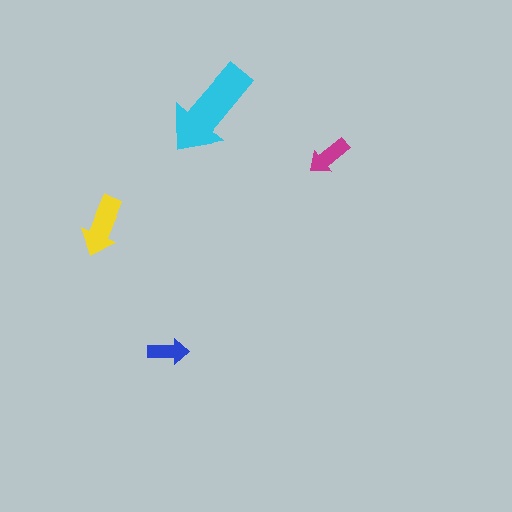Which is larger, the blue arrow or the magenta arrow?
The magenta one.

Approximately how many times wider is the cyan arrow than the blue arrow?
About 2.5 times wider.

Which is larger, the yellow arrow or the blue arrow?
The yellow one.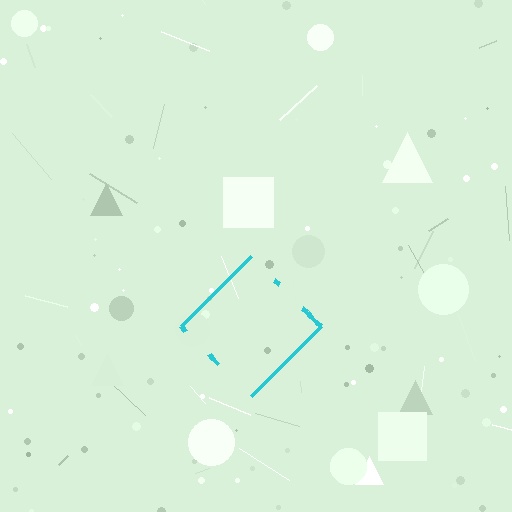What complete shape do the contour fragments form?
The contour fragments form a diamond.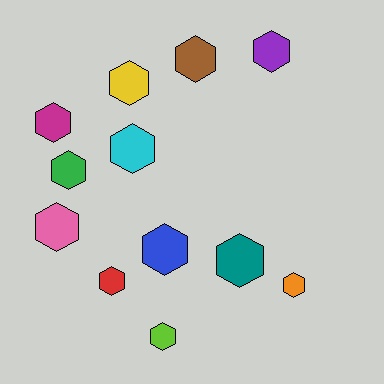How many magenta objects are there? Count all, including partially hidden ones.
There is 1 magenta object.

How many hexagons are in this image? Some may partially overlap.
There are 12 hexagons.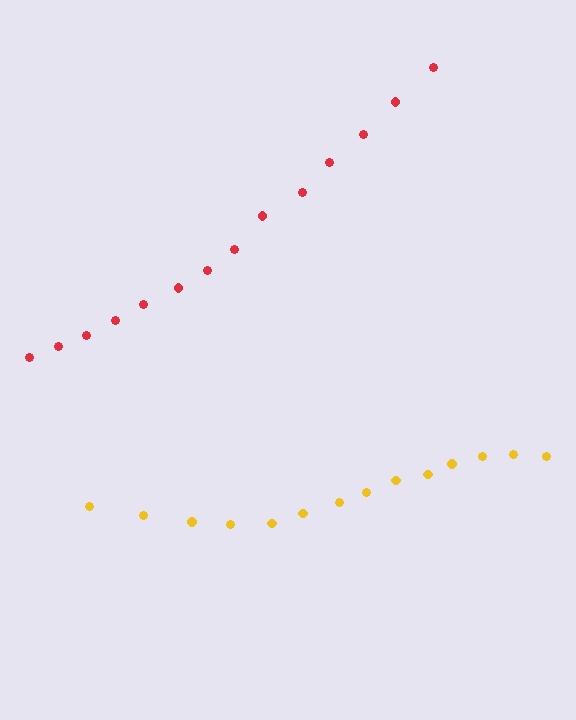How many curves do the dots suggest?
There are 2 distinct paths.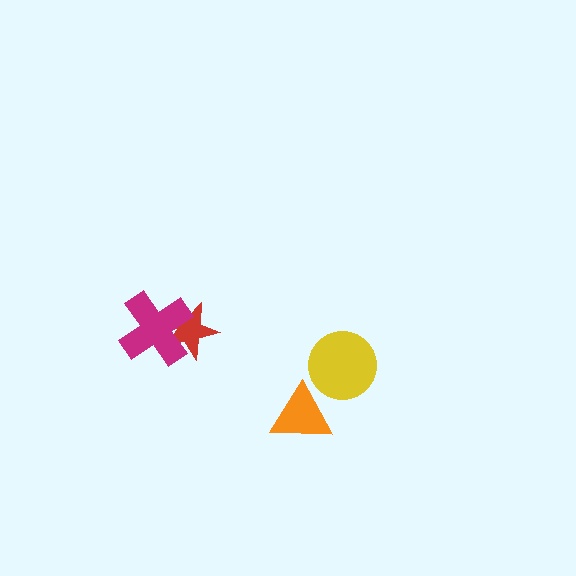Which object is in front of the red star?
The magenta cross is in front of the red star.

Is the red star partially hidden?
Yes, it is partially covered by another shape.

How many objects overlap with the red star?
1 object overlaps with the red star.